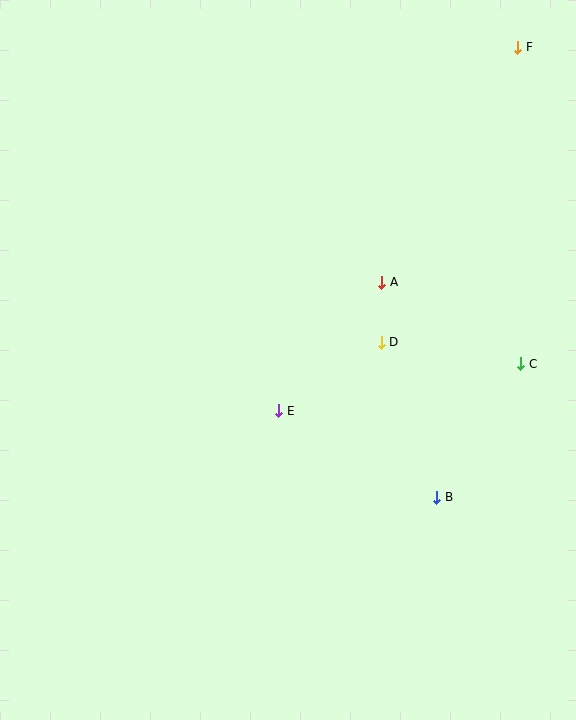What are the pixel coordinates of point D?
Point D is at (381, 342).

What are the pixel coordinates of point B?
Point B is at (437, 497).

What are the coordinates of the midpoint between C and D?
The midpoint between C and D is at (451, 353).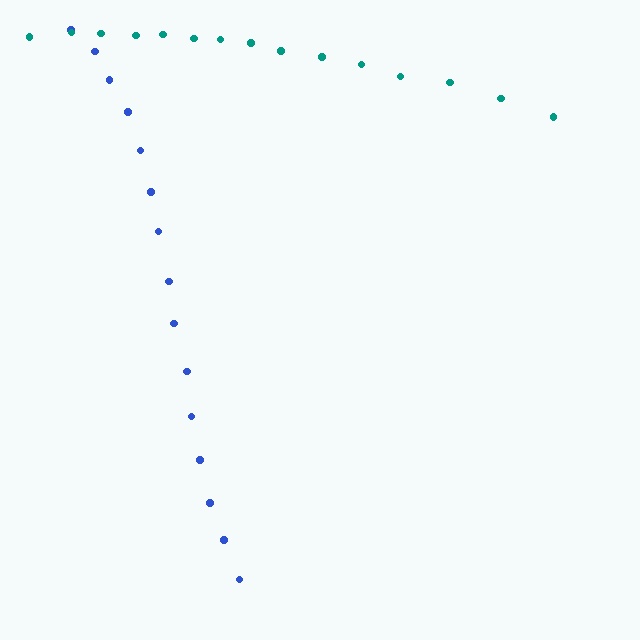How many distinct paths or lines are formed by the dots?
There are 2 distinct paths.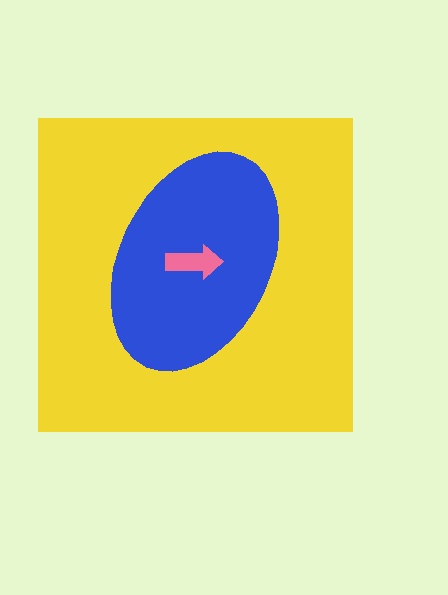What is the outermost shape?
The yellow square.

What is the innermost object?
The pink arrow.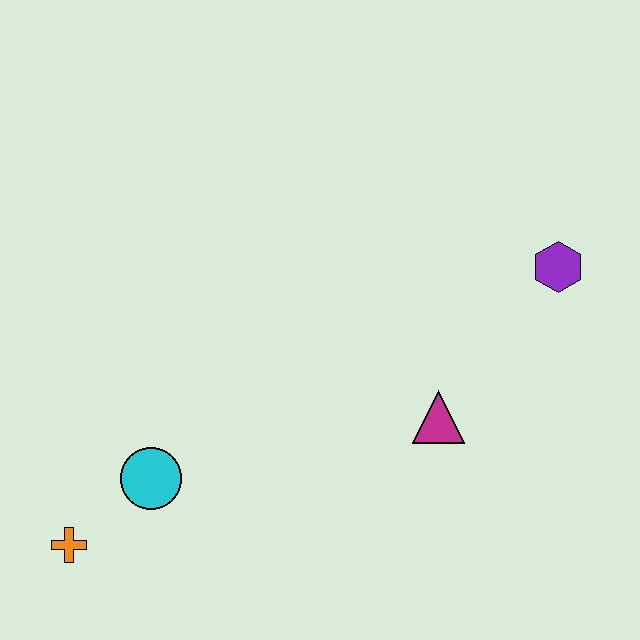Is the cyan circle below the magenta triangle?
Yes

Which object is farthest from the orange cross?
The purple hexagon is farthest from the orange cross.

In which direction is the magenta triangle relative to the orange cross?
The magenta triangle is to the right of the orange cross.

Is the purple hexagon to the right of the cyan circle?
Yes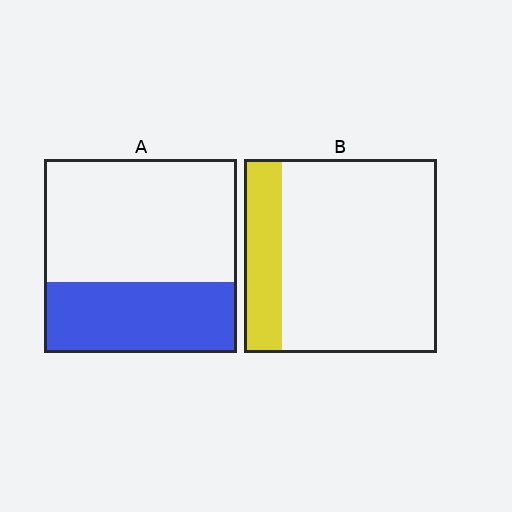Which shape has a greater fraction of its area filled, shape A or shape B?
Shape A.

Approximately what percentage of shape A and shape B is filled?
A is approximately 35% and B is approximately 20%.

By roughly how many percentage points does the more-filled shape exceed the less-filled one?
By roughly 15 percentage points (A over B).